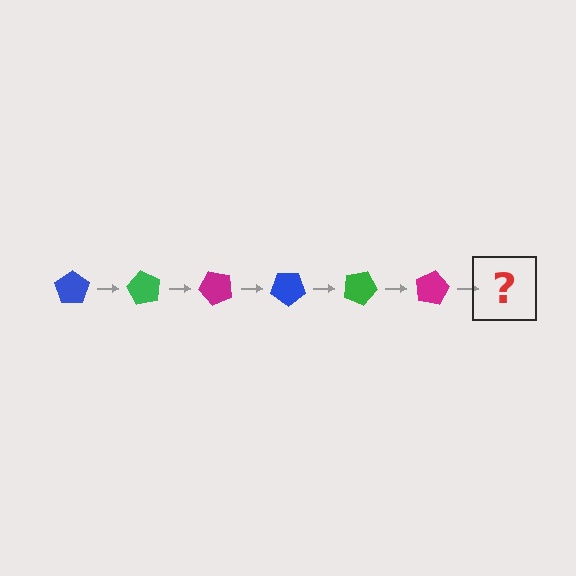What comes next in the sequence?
The next element should be a blue pentagon, rotated 360 degrees from the start.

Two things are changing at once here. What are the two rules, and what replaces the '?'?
The two rules are that it rotates 60 degrees each step and the color cycles through blue, green, and magenta. The '?' should be a blue pentagon, rotated 360 degrees from the start.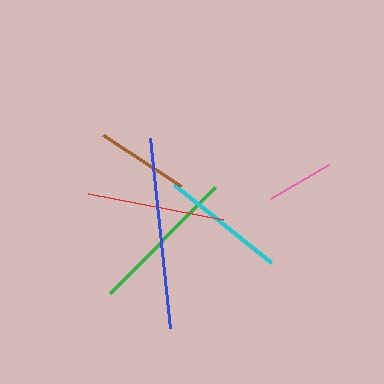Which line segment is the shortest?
The pink line is the shortest at approximately 66 pixels.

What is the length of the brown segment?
The brown segment is approximately 94 pixels long.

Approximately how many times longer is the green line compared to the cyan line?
The green line is approximately 1.2 times the length of the cyan line.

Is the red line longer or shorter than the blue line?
The blue line is longer than the red line.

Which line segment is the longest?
The blue line is the longest at approximately 192 pixels.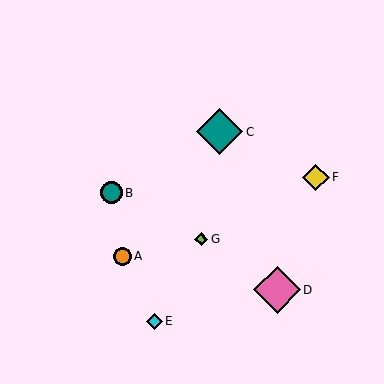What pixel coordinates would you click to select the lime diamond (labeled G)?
Click at (201, 239) to select the lime diamond G.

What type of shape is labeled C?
Shape C is a teal diamond.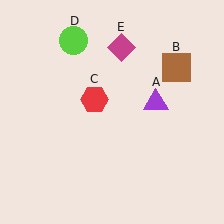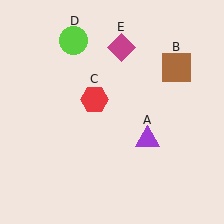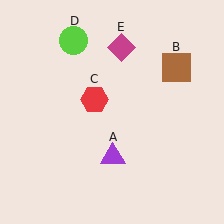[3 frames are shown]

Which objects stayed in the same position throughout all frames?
Brown square (object B) and red hexagon (object C) and lime circle (object D) and magenta diamond (object E) remained stationary.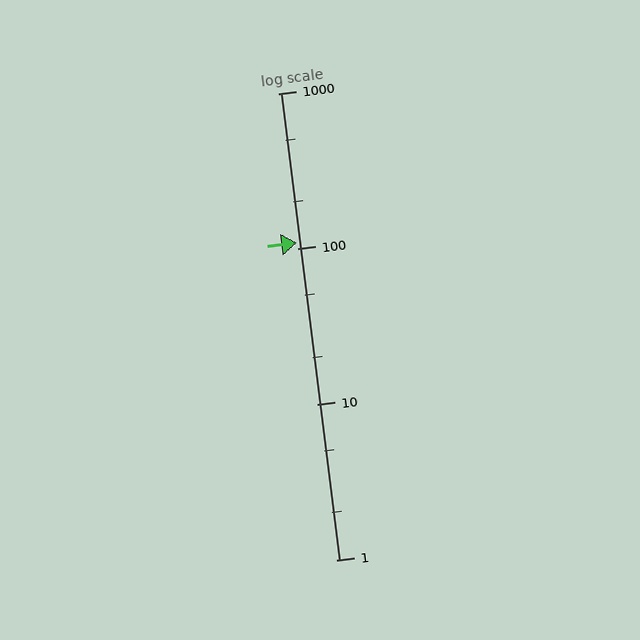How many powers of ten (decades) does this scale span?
The scale spans 3 decades, from 1 to 1000.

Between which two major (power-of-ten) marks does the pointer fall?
The pointer is between 100 and 1000.